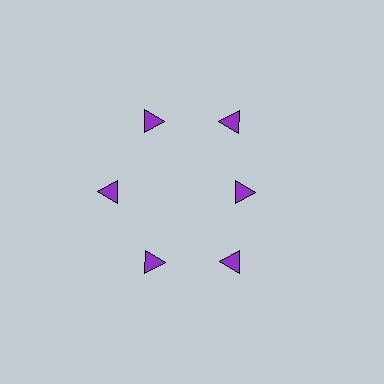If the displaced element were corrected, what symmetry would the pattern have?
It would have 6-fold rotational symmetry — the pattern would map onto itself every 60 degrees.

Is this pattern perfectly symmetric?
No. The 6 purple triangles are arranged in a ring, but one element near the 3 o'clock position is pulled inward toward the center, breaking the 6-fold rotational symmetry.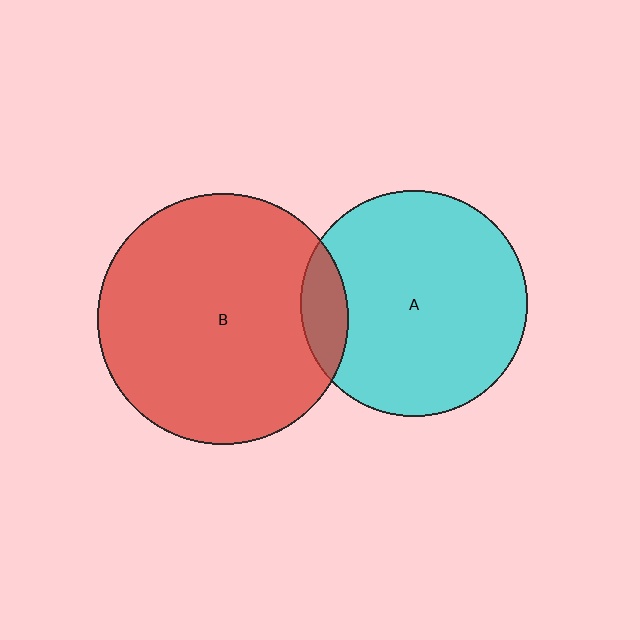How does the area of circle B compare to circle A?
Approximately 1.2 times.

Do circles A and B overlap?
Yes.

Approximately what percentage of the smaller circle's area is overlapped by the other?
Approximately 10%.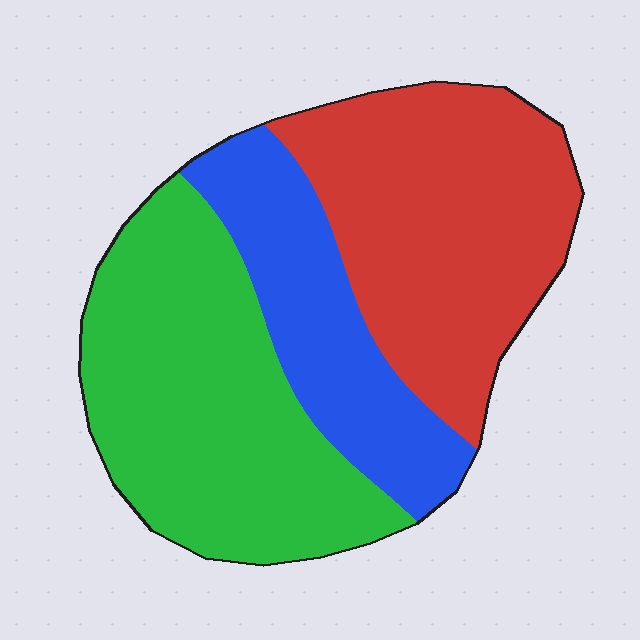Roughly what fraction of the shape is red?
Red covers 37% of the shape.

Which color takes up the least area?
Blue, at roughly 25%.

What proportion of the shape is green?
Green takes up about two fifths (2/5) of the shape.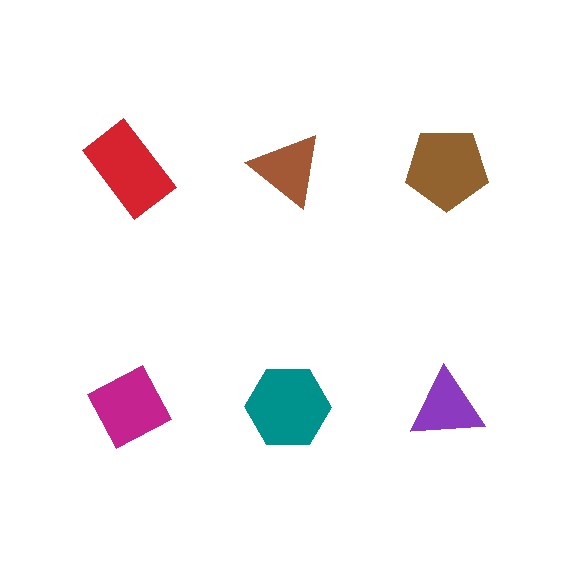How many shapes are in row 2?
3 shapes.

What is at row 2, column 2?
A teal hexagon.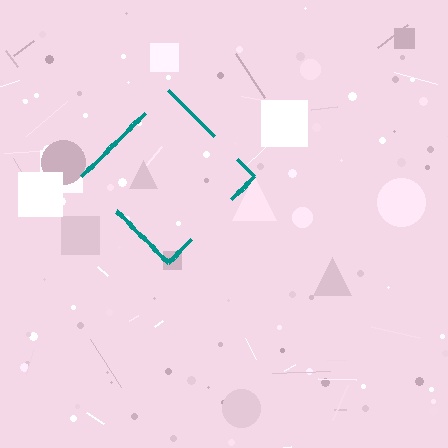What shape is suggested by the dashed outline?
The dashed outline suggests a diamond.